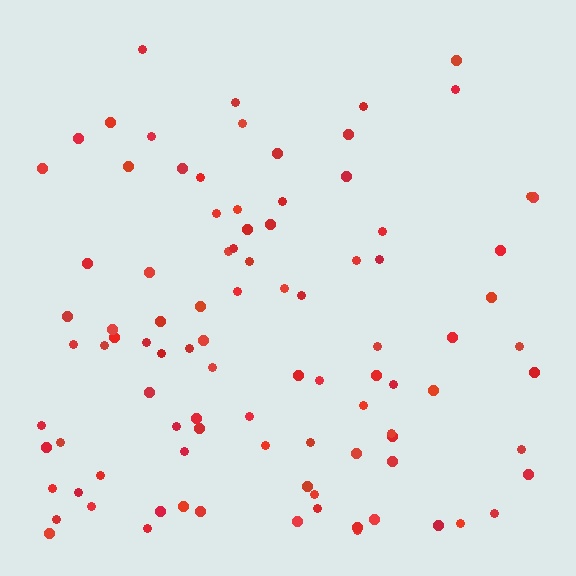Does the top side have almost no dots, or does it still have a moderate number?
Still a moderate number, just noticeably fewer than the bottom.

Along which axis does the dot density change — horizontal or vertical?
Vertical.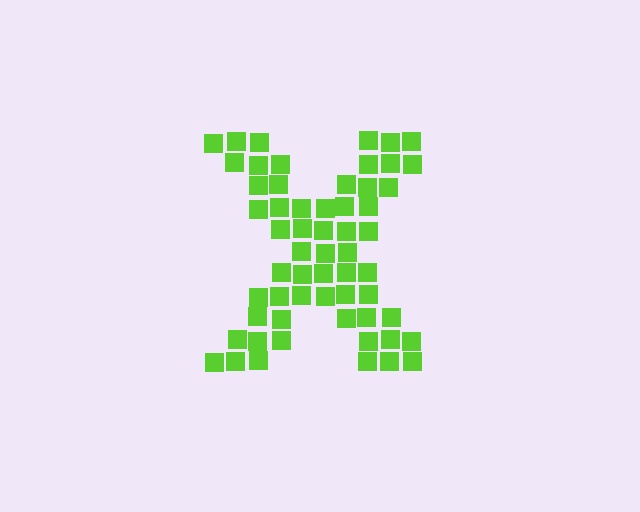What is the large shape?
The large shape is the letter X.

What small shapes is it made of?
It is made of small squares.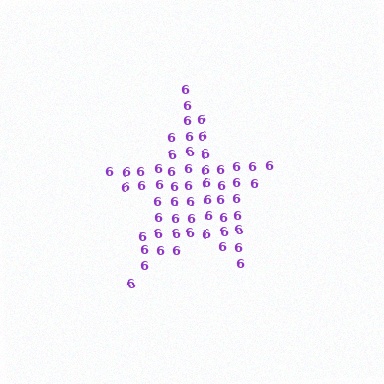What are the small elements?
The small elements are digit 6's.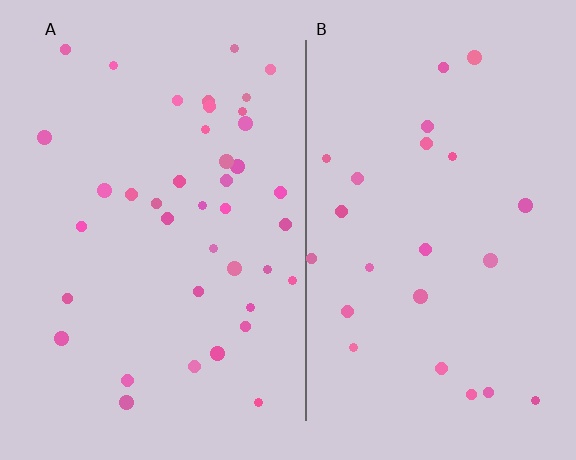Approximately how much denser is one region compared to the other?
Approximately 1.7× — region A over region B.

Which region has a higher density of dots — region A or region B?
A (the left).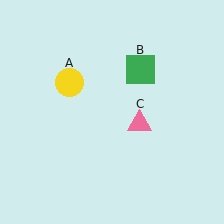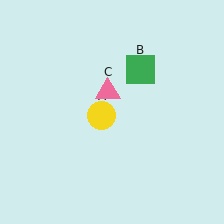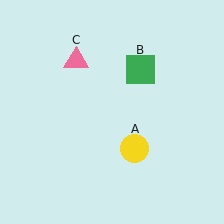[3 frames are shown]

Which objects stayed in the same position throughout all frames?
Green square (object B) remained stationary.